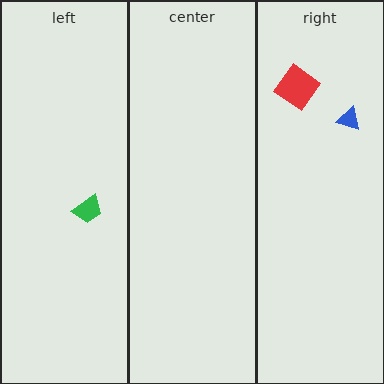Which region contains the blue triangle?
The right region.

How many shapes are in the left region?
1.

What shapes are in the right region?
The red diamond, the blue triangle.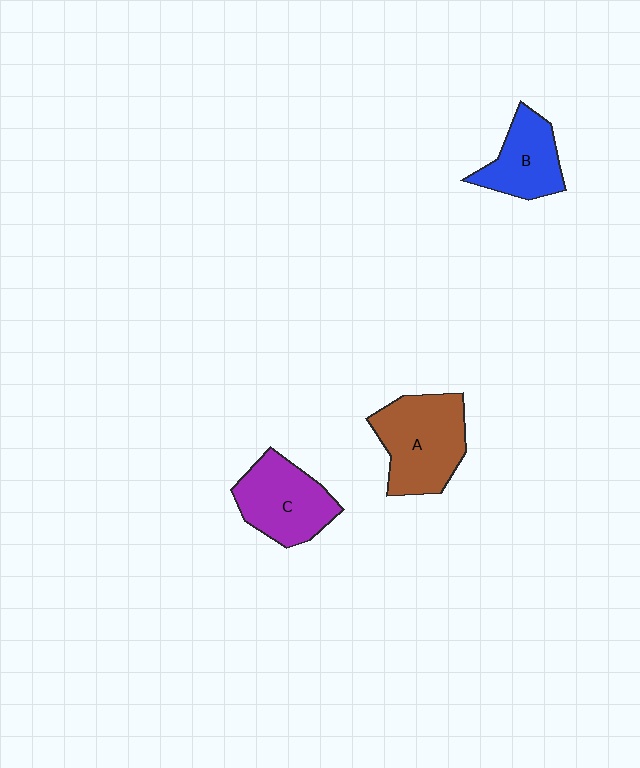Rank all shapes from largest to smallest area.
From largest to smallest: A (brown), C (purple), B (blue).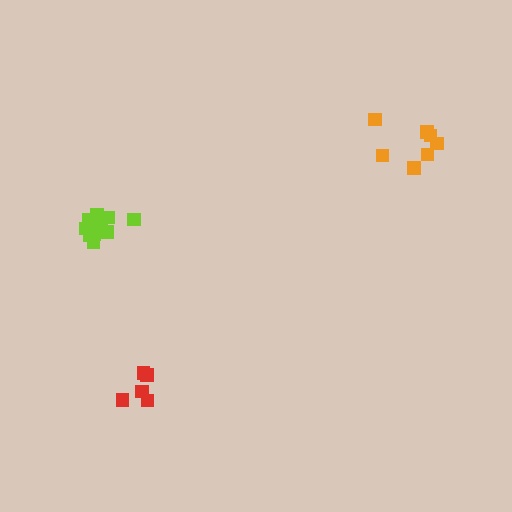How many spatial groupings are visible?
There are 3 spatial groupings.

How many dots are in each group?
Group 1: 11 dots, Group 2: 7 dots, Group 3: 5 dots (23 total).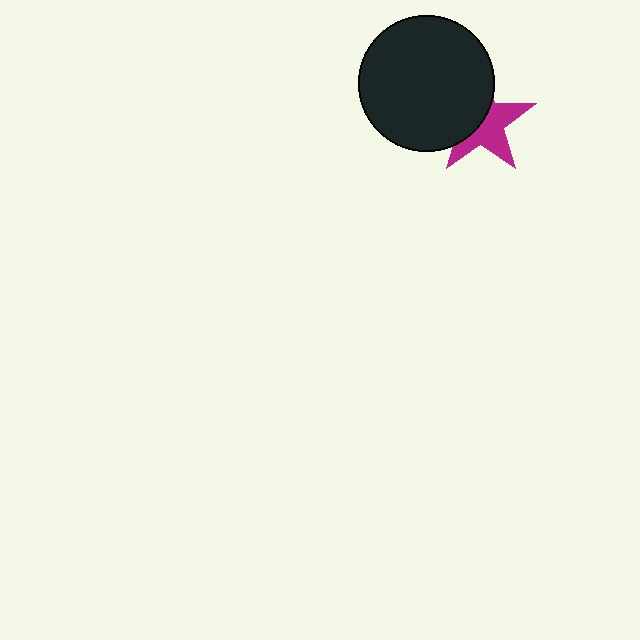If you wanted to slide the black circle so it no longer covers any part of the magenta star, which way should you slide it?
Slide it left — that is the most direct way to separate the two shapes.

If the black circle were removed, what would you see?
You would see the complete magenta star.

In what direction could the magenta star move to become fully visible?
The magenta star could move right. That would shift it out from behind the black circle entirely.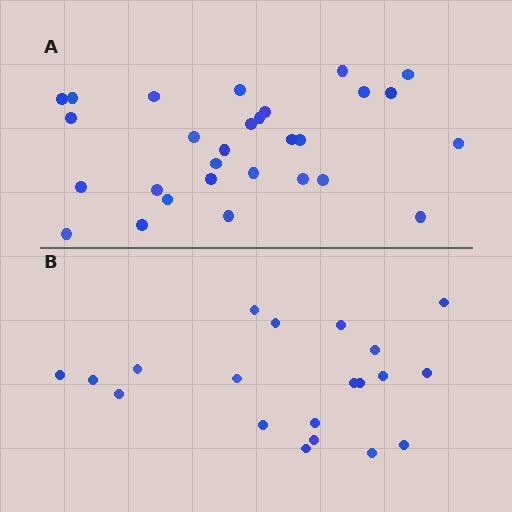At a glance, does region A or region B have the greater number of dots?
Region A (the top region) has more dots.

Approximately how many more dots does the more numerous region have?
Region A has roughly 8 or so more dots than region B.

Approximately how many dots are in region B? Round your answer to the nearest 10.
About 20 dots.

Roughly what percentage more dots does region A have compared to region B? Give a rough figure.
About 45% more.